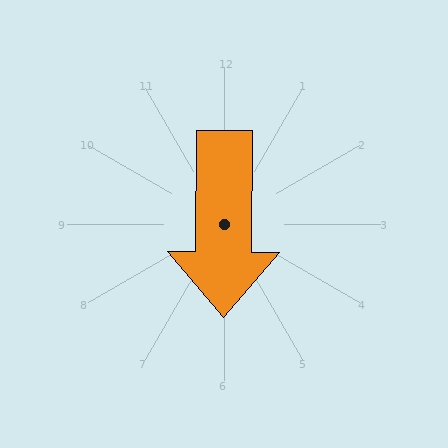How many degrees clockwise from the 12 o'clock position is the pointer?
Approximately 181 degrees.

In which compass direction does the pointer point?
South.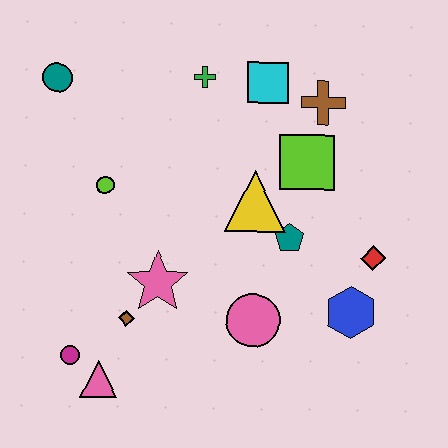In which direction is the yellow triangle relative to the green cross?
The yellow triangle is below the green cross.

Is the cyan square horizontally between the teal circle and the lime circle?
No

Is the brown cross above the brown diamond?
Yes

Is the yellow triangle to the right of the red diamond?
No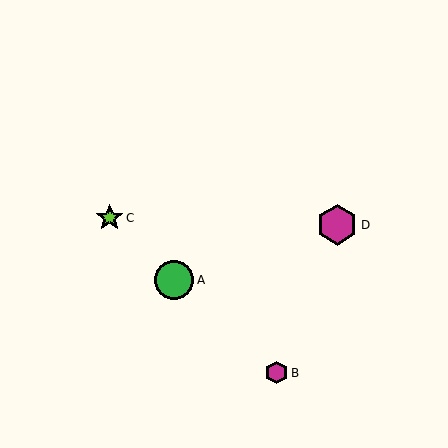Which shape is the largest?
The magenta hexagon (labeled D) is the largest.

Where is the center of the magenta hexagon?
The center of the magenta hexagon is at (337, 225).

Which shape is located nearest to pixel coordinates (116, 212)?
The lime star (labeled C) at (110, 218) is nearest to that location.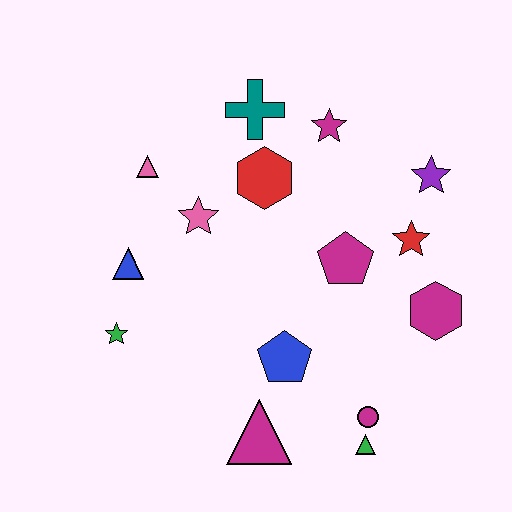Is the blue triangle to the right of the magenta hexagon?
No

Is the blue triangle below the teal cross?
Yes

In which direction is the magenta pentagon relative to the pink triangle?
The magenta pentagon is to the right of the pink triangle.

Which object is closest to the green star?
The blue triangle is closest to the green star.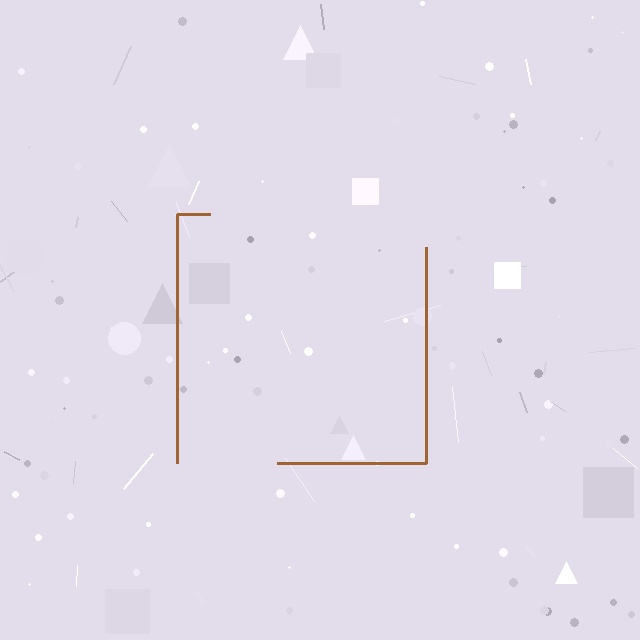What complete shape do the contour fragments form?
The contour fragments form a square.